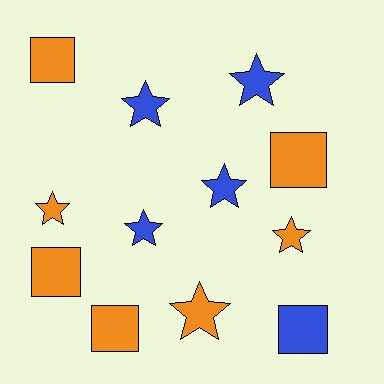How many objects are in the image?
There are 12 objects.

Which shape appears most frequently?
Star, with 7 objects.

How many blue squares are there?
There is 1 blue square.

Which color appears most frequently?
Orange, with 7 objects.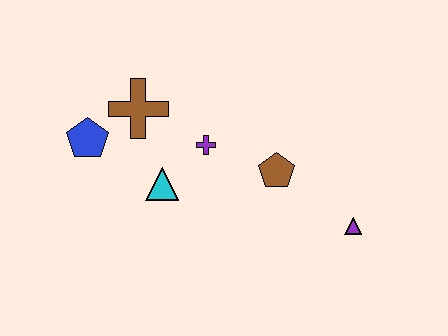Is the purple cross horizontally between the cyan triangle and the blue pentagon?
No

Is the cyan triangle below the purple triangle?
No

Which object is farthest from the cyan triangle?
The purple triangle is farthest from the cyan triangle.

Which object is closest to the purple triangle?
The brown pentagon is closest to the purple triangle.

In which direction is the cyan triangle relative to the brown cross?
The cyan triangle is below the brown cross.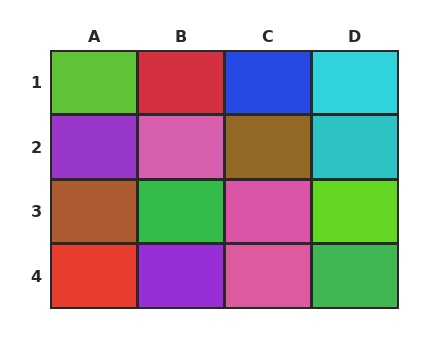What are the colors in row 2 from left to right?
Purple, pink, brown, cyan.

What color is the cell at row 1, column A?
Lime.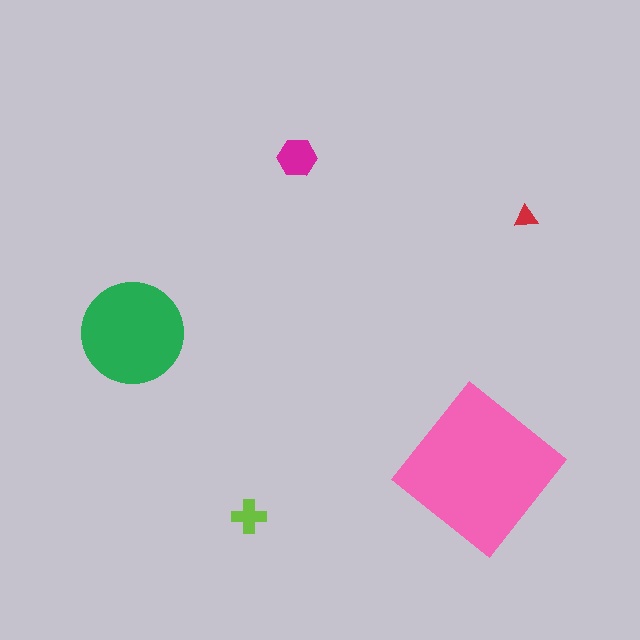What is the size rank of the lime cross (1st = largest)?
4th.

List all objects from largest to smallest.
The pink diamond, the green circle, the magenta hexagon, the lime cross, the red triangle.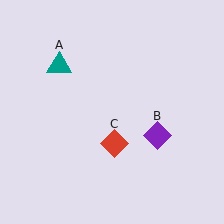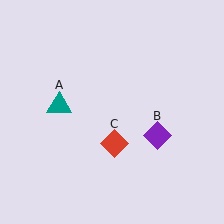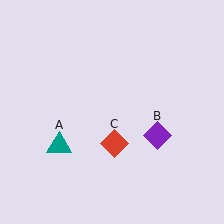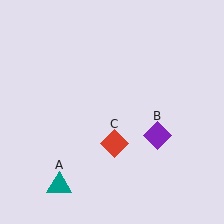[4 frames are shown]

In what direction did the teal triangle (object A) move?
The teal triangle (object A) moved down.